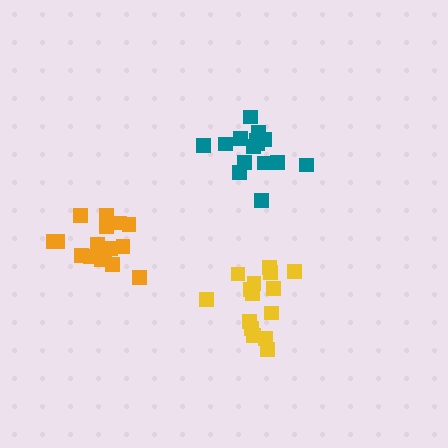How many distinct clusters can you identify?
There are 3 distinct clusters.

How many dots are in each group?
Group 1: 15 dots, Group 2: 15 dots, Group 3: 16 dots (46 total).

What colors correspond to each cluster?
The clusters are colored: yellow, teal, orange.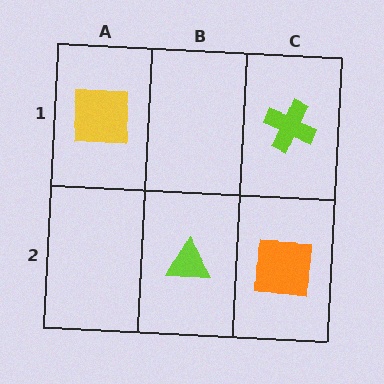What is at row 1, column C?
A lime cross.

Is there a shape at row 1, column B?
No, that cell is empty.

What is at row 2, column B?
A lime triangle.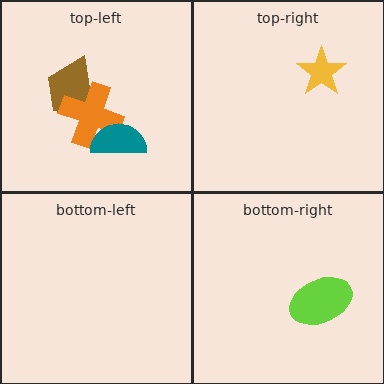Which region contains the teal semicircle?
The top-left region.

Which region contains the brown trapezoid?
The top-left region.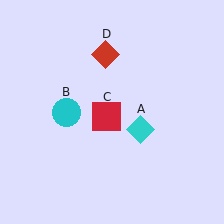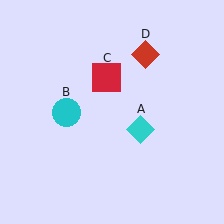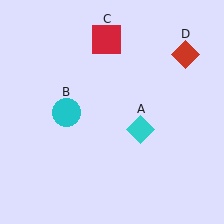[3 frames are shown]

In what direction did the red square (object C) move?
The red square (object C) moved up.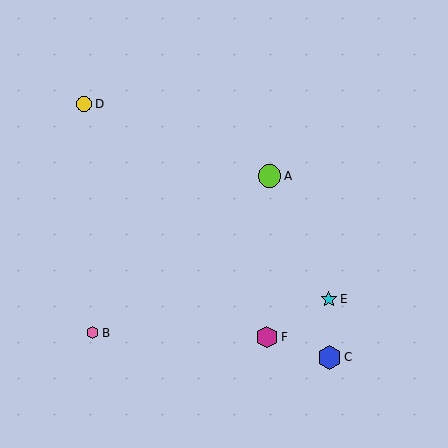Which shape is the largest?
The blue hexagon (labeled C) is the largest.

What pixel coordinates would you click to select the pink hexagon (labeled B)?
Click at (92, 333) to select the pink hexagon B.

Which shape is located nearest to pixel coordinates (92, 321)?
The pink hexagon (labeled B) at (92, 333) is nearest to that location.